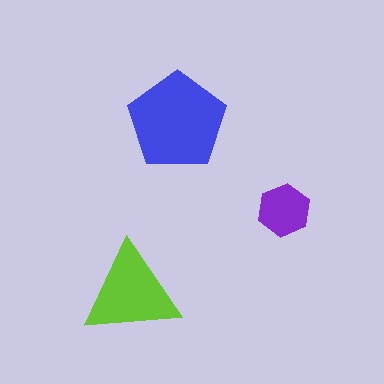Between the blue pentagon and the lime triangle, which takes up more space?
The blue pentagon.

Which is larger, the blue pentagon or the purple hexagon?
The blue pentagon.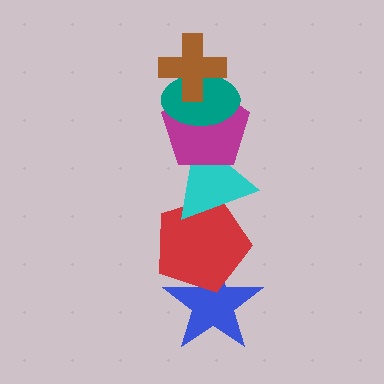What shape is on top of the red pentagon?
The cyan triangle is on top of the red pentagon.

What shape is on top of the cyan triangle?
The magenta pentagon is on top of the cyan triangle.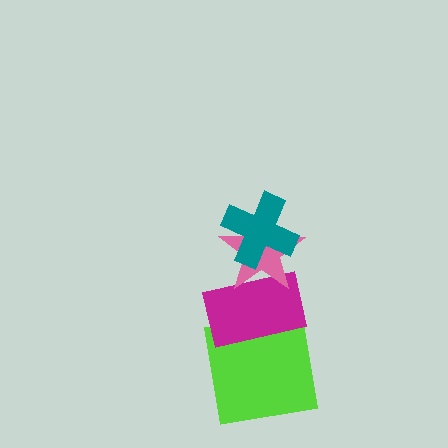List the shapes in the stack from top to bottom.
From top to bottom: the teal cross, the pink star, the magenta rectangle, the lime square.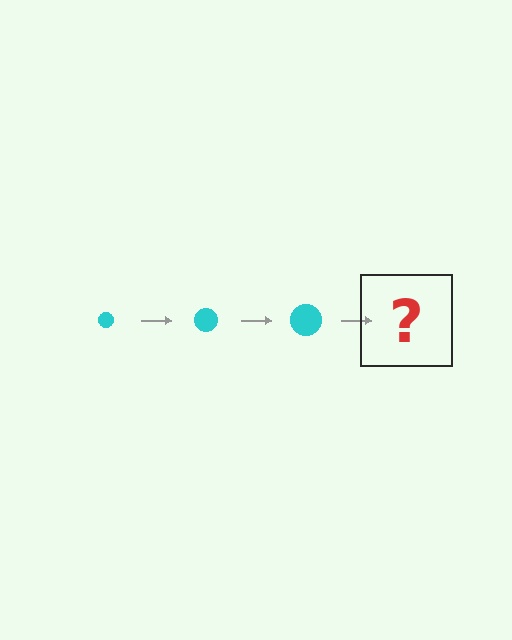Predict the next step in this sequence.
The next step is a cyan circle, larger than the previous one.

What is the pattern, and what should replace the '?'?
The pattern is that the circle gets progressively larger each step. The '?' should be a cyan circle, larger than the previous one.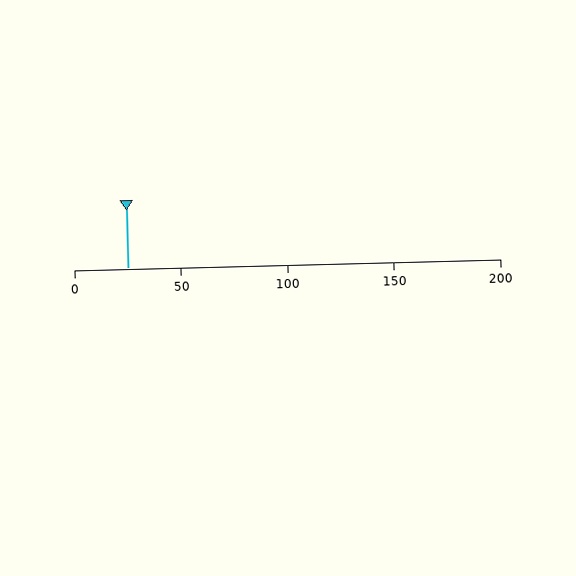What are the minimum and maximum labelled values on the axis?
The axis runs from 0 to 200.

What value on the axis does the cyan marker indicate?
The marker indicates approximately 25.